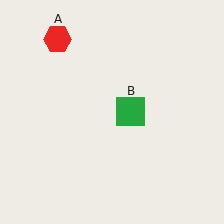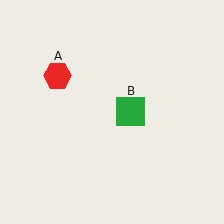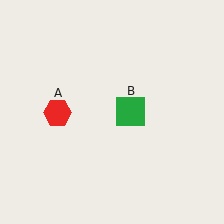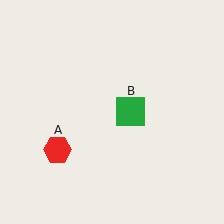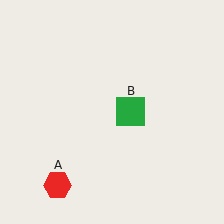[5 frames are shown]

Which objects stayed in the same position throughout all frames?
Green square (object B) remained stationary.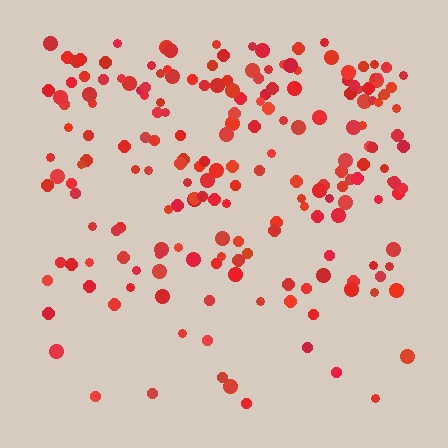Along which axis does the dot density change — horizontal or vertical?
Vertical.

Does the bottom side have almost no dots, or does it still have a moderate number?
Still a moderate number, just noticeably fewer than the top.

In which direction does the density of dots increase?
From bottom to top, with the top side densest.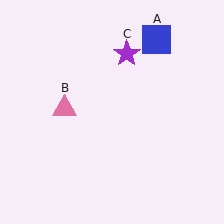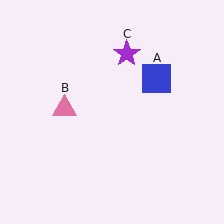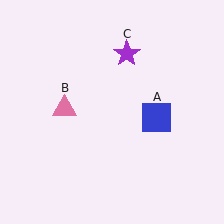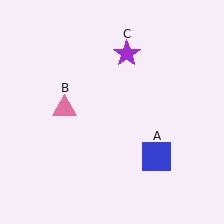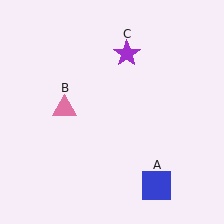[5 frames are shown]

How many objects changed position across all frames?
1 object changed position: blue square (object A).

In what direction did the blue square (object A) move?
The blue square (object A) moved down.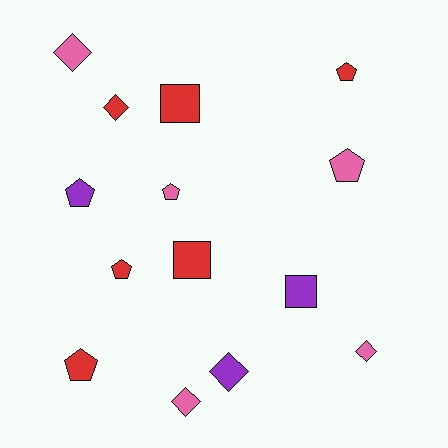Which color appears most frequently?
Red, with 6 objects.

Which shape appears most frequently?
Pentagon, with 6 objects.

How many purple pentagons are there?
There is 1 purple pentagon.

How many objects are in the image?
There are 14 objects.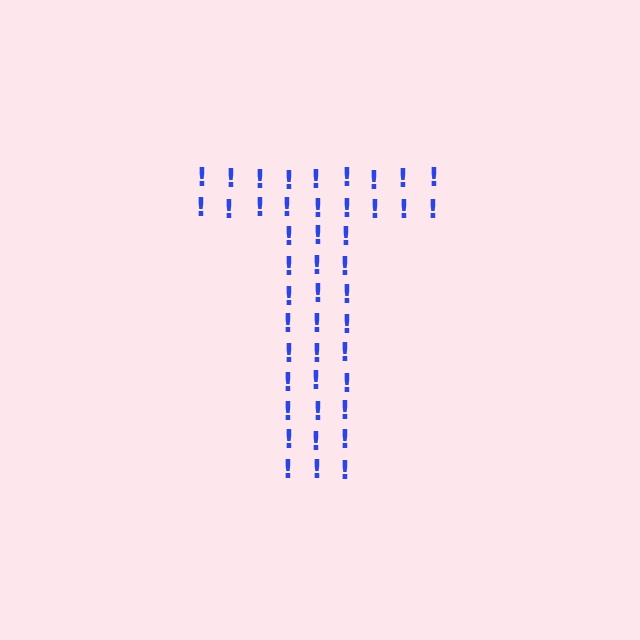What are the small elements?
The small elements are exclamation marks.